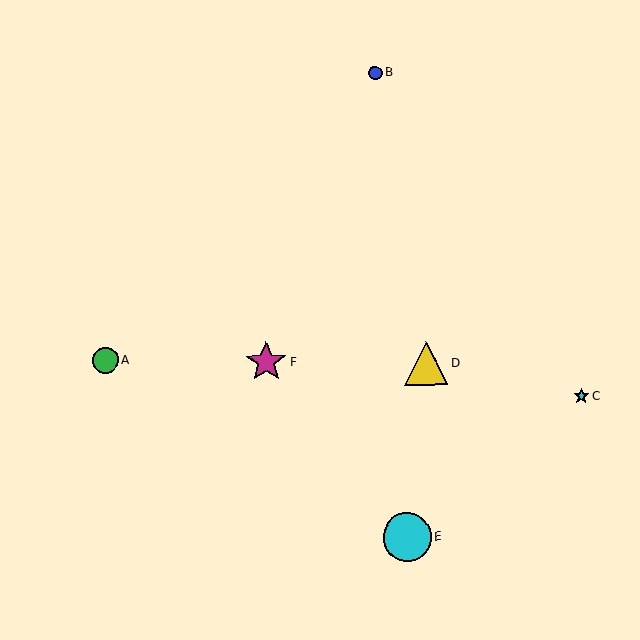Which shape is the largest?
The cyan circle (labeled E) is the largest.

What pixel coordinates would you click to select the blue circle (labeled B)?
Click at (375, 73) to select the blue circle B.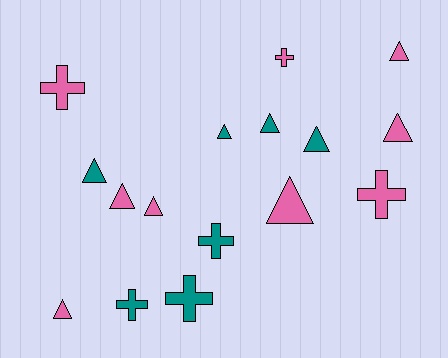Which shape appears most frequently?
Triangle, with 10 objects.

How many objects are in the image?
There are 16 objects.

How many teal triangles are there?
There are 4 teal triangles.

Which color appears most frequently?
Pink, with 9 objects.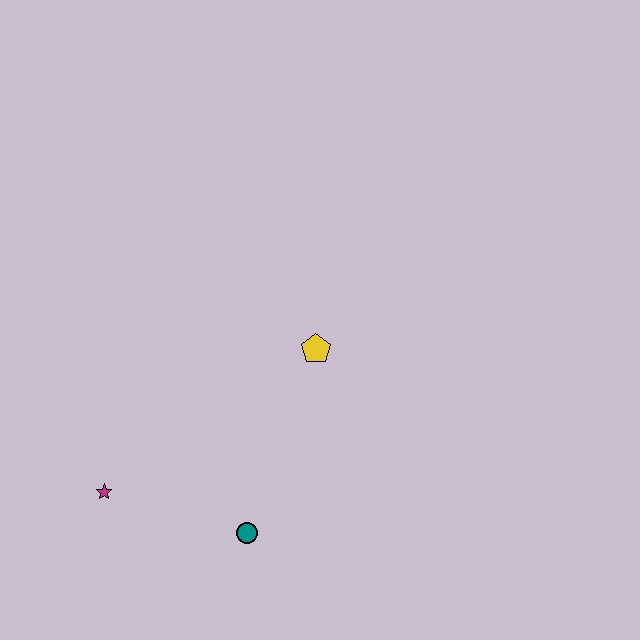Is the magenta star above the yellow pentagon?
No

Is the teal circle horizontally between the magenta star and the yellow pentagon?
Yes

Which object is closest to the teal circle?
The magenta star is closest to the teal circle.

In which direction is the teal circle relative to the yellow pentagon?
The teal circle is below the yellow pentagon.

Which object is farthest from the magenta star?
The yellow pentagon is farthest from the magenta star.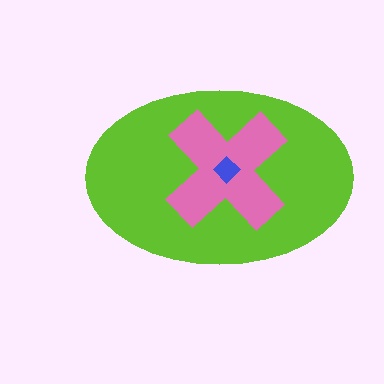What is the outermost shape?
The lime ellipse.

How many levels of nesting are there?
3.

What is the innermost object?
The blue diamond.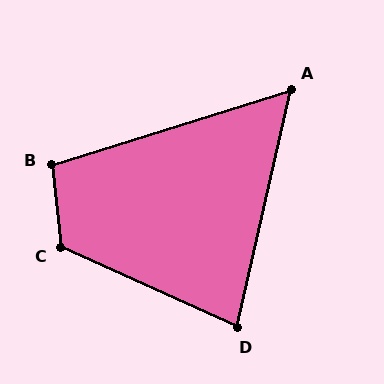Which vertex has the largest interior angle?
C, at approximately 120 degrees.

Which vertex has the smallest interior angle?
A, at approximately 60 degrees.